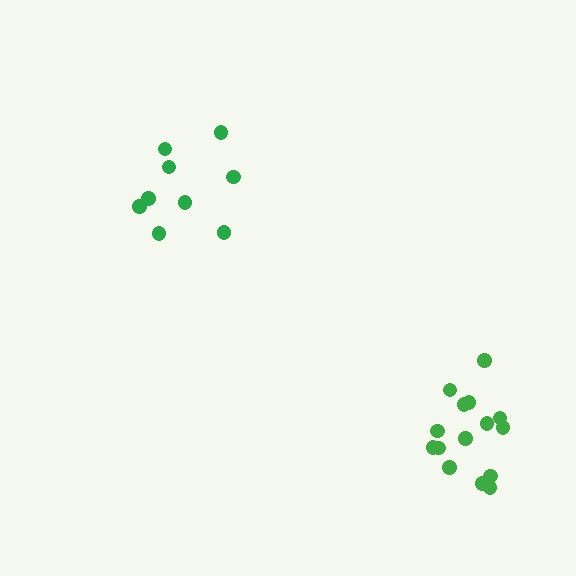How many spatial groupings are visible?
There are 2 spatial groupings.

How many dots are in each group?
Group 1: 15 dots, Group 2: 9 dots (24 total).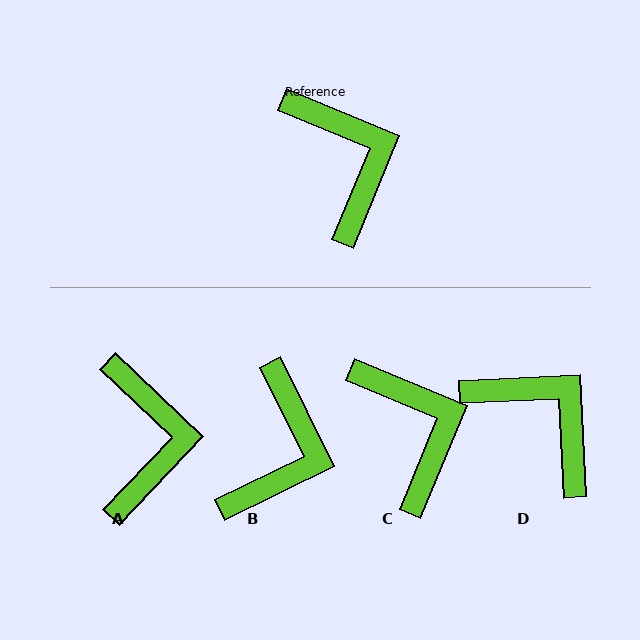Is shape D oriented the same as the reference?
No, it is off by about 25 degrees.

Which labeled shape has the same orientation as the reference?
C.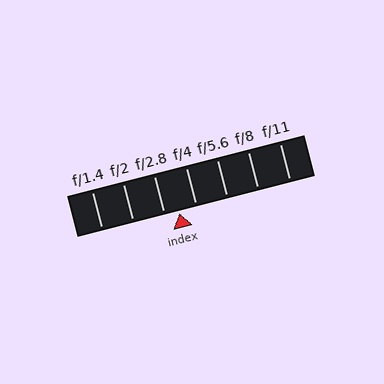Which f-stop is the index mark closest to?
The index mark is closest to f/2.8.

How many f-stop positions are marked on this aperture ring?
There are 7 f-stop positions marked.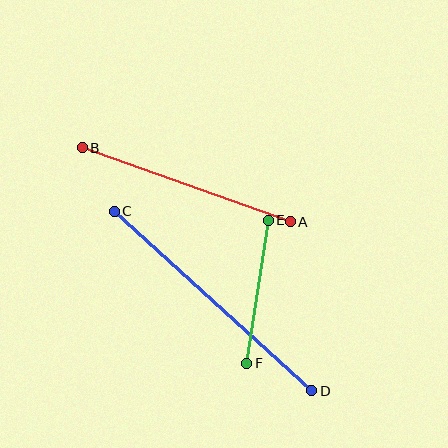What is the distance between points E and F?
The distance is approximately 145 pixels.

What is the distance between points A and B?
The distance is approximately 221 pixels.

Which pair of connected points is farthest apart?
Points C and D are farthest apart.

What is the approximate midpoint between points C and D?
The midpoint is at approximately (213, 301) pixels.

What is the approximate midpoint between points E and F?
The midpoint is at approximately (258, 292) pixels.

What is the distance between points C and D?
The distance is approximately 267 pixels.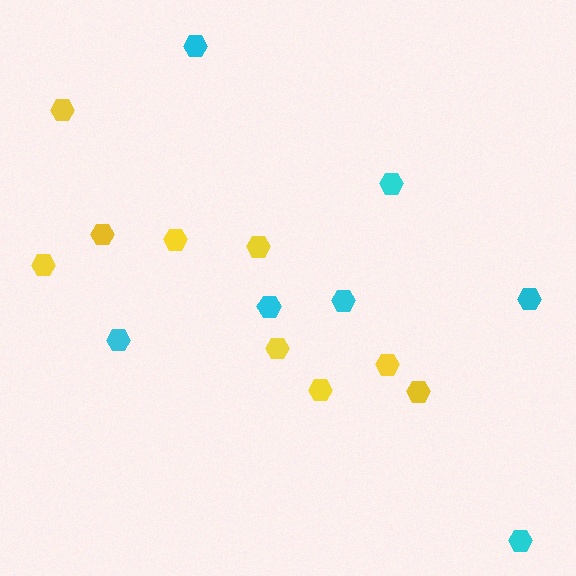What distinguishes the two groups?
There are 2 groups: one group of cyan hexagons (7) and one group of yellow hexagons (9).